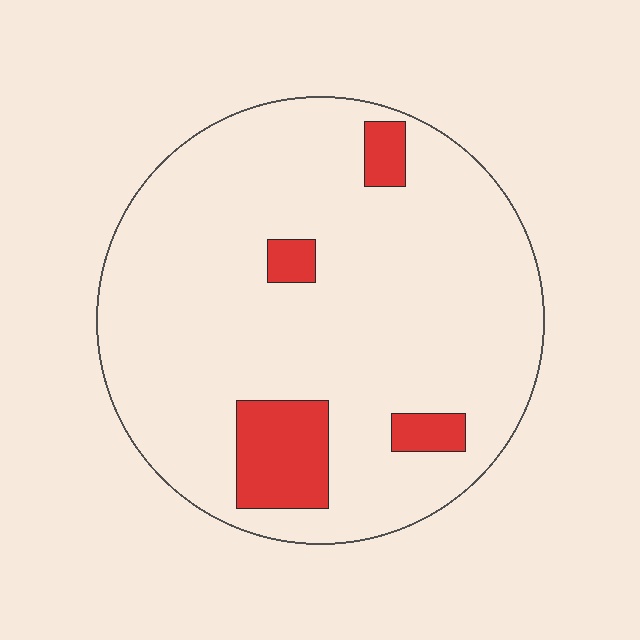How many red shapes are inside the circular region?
4.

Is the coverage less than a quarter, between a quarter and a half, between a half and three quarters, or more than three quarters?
Less than a quarter.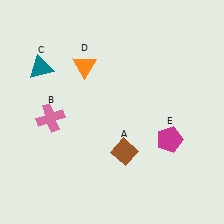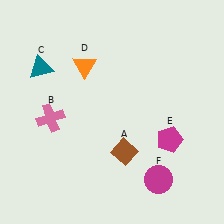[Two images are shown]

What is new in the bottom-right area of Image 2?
A magenta circle (F) was added in the bottom-right area of Image 2.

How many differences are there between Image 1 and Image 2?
There is 1 difference between the two images.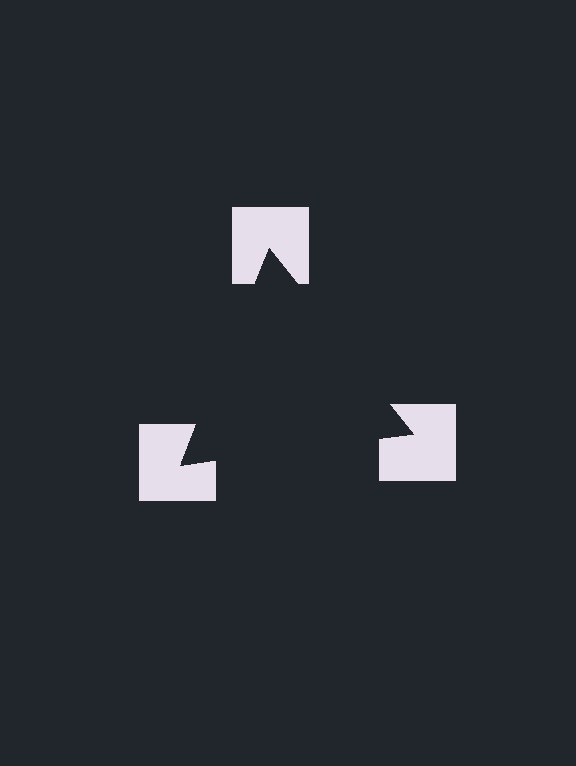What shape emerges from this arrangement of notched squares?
An illusory triangle — its edges are inferred from the aligned wedge cuts in the notched squares, not physically drawn.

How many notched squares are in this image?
There are 3 — one at each vertex of the illusory triangle.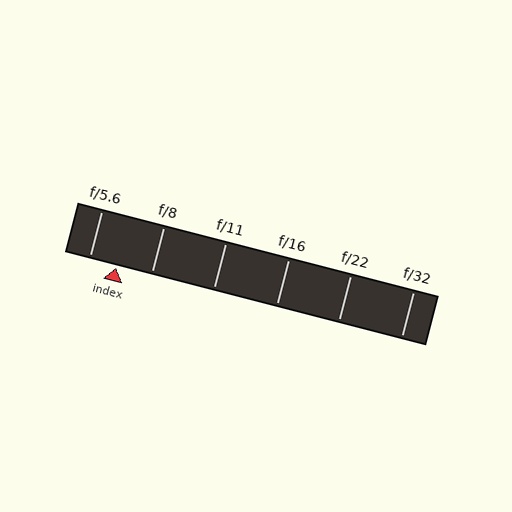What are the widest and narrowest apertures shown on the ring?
The widest aperture shown is f/5.6 and the narrowest is f/32.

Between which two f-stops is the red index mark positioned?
The index mark is between f/5.6 and f/8.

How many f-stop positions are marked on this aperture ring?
There are 6 f-stop positions marked.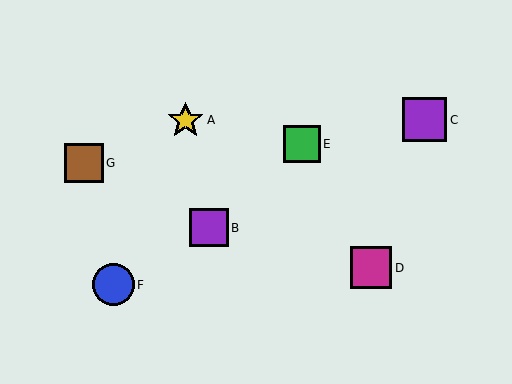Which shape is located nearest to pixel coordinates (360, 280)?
The magenta square (labeled D) at (371, 268) is nearest to that location.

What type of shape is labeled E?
Shape E is a green square.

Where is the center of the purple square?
The center of the purple square is at (425, 120).